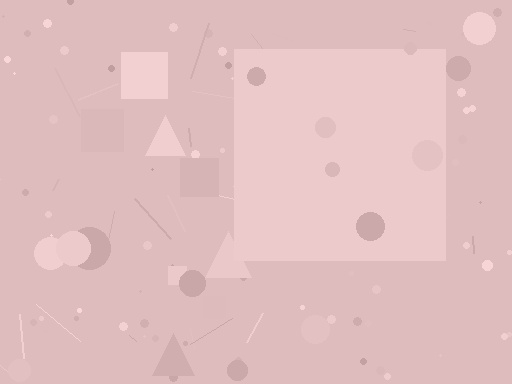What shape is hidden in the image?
A square is hidden in the image.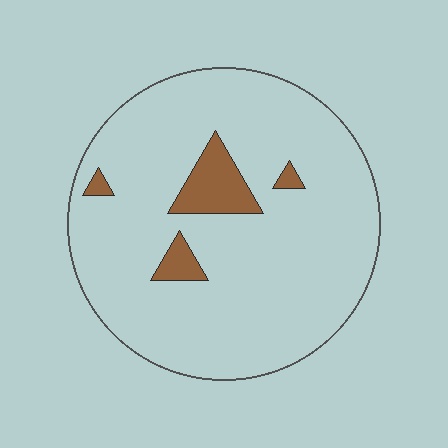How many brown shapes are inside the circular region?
4.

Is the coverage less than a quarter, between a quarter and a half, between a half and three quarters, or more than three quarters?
Less than a quarter.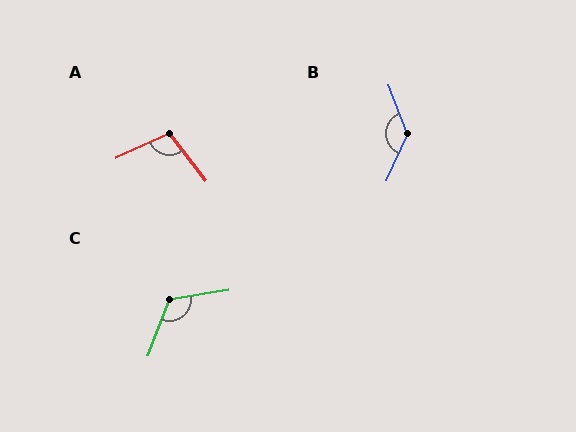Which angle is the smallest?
A, at approximately 103 degrees.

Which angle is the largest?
B, at approximately 134 degrees.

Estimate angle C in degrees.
Approximately 121 degrees.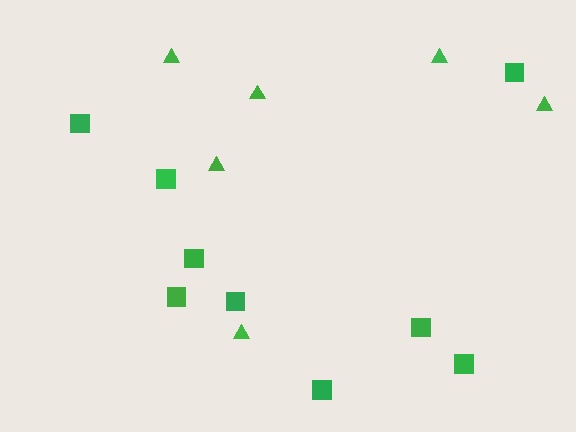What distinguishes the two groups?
There are 2 groups: one group of squares (9) and one group of triangles (6).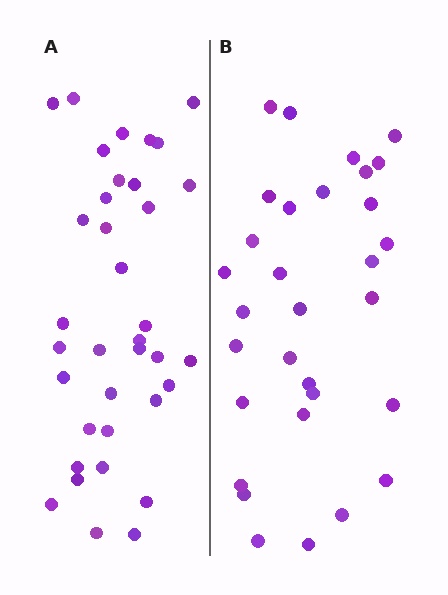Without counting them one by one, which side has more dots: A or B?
Region A (the left region) has more dots.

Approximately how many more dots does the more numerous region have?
Region A has about 5 more dots than region B.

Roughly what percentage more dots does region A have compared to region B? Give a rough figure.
About 15% more.